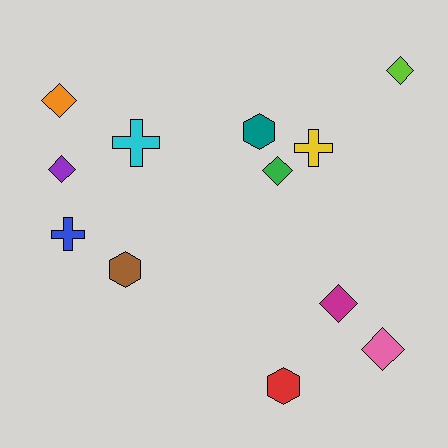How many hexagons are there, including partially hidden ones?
There are 3 hexagons.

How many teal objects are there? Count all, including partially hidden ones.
There is 1 teal object.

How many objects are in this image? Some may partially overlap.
There are 12 objects.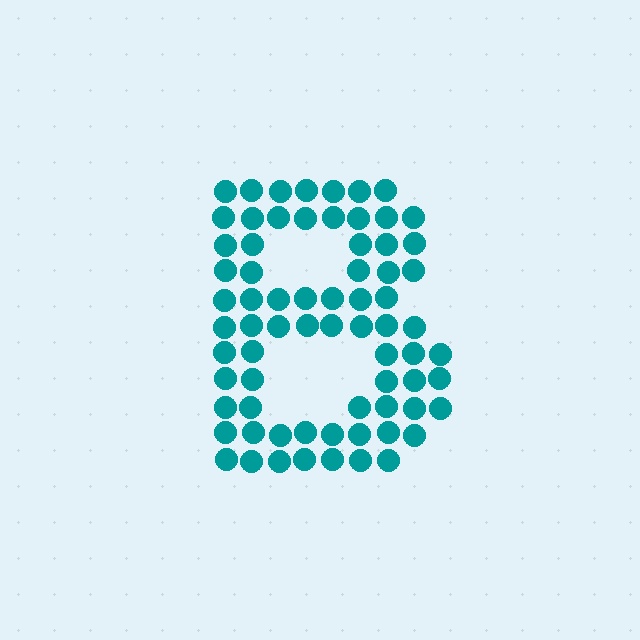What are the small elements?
The small elements are circles.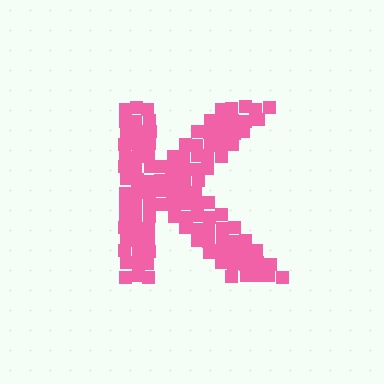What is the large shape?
The large shape is the letter K.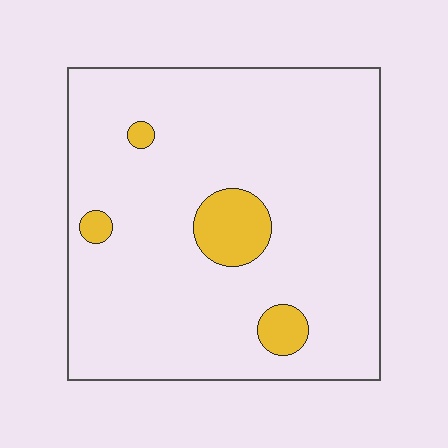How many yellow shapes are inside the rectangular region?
4.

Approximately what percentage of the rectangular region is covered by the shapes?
Approximately 10%.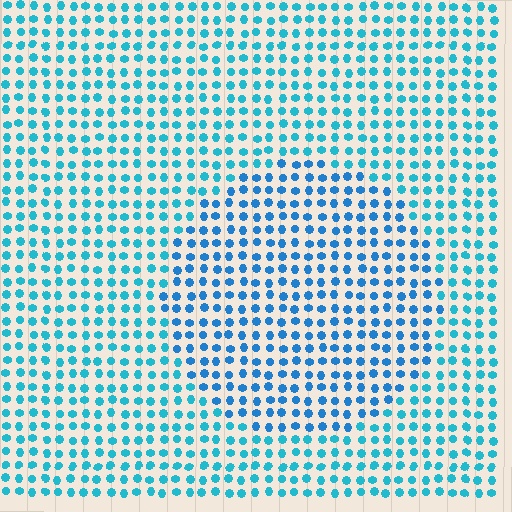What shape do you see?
I see a circle.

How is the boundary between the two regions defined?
The boundary is defined purely by a slight shift in hue (about 21 degrees). Spacing, size, and orientation are identical on both sides.